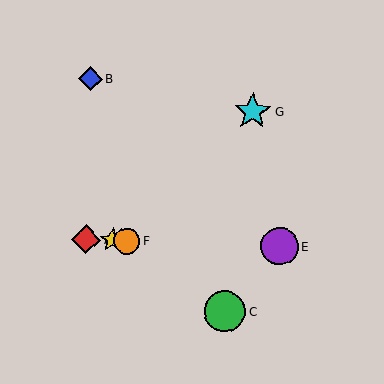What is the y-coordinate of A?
Object A is at y≈239.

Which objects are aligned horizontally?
Objects A, D, E, F are aligned horizontally.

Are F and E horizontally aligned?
Yes, both are at y≈241.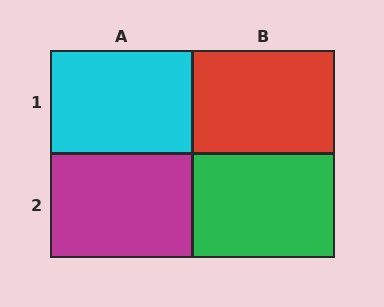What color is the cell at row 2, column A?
Magenta.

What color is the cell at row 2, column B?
Green.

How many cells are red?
1 cell is red.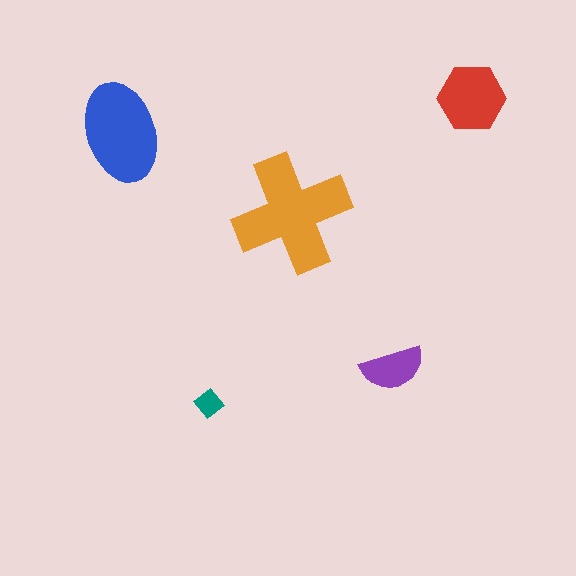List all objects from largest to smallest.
The orange cross, the blue ellipse, the red hexagon, the purple semicircle, the teal diamond.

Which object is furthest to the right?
The red hexagon is rightmost.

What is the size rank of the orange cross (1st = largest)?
1st.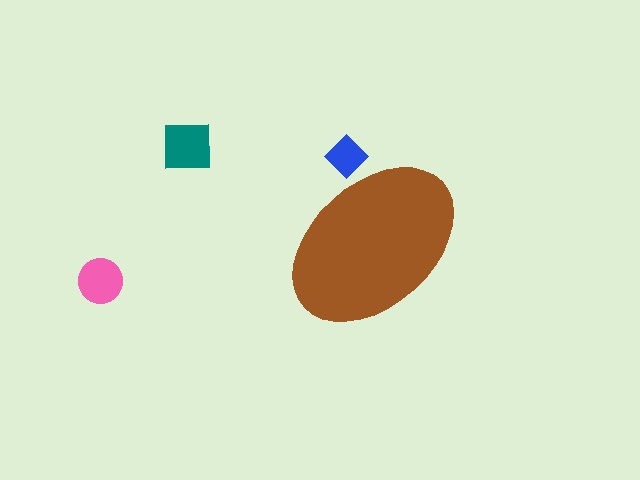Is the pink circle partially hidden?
No, the pink circle is fully visible.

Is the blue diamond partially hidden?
Yes, the blue diamond is partially hidden behind the brown ellipse.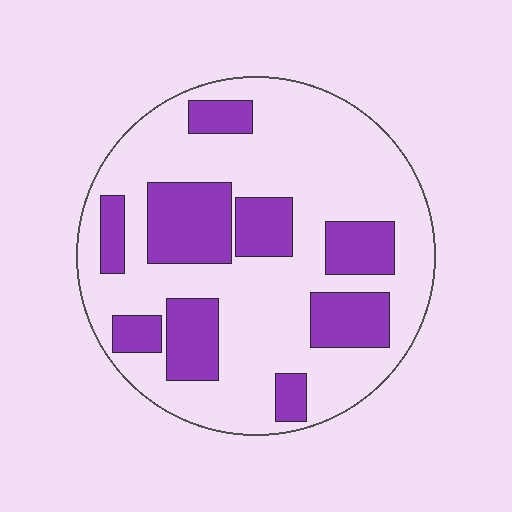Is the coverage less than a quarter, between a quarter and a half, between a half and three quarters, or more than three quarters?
Between a quarter and a half.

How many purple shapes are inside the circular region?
9.